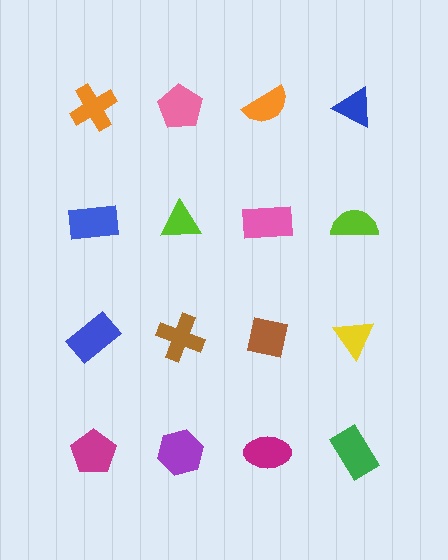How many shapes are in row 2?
4 shapes.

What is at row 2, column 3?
A pink rectangle.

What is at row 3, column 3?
A brown square.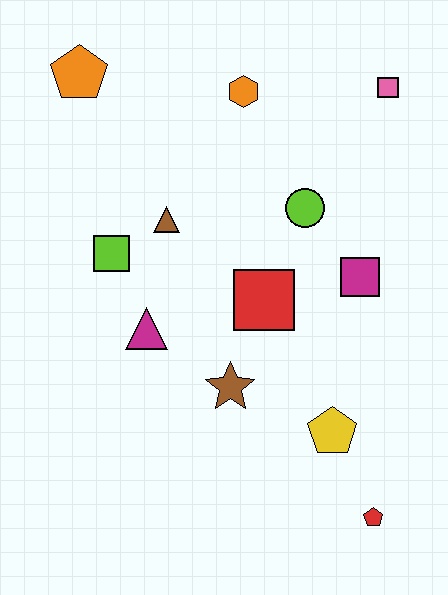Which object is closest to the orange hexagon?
The lime circle is closest to the orange hexagon.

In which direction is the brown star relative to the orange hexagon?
The brown star is below the orange hexagon.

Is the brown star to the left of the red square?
Yes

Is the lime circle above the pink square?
No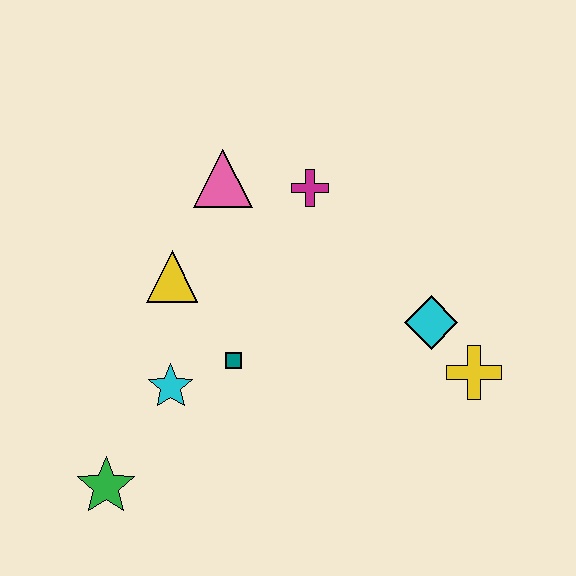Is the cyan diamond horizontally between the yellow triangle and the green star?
No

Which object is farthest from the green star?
The yellow cross is farthest from the green star.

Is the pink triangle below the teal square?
No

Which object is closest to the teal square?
The cyan star is closest to the teal square.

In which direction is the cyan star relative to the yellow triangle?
The cyan star is below the yellow triangle.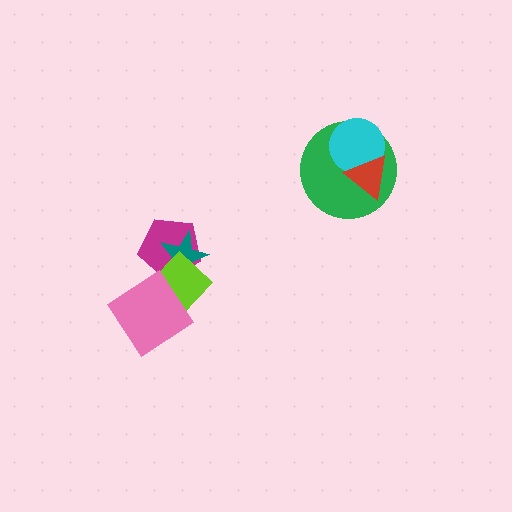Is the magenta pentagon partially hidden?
Yes, it is partially covered by another shape.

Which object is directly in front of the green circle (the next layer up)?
The cyan circle is directly in front of the green circle.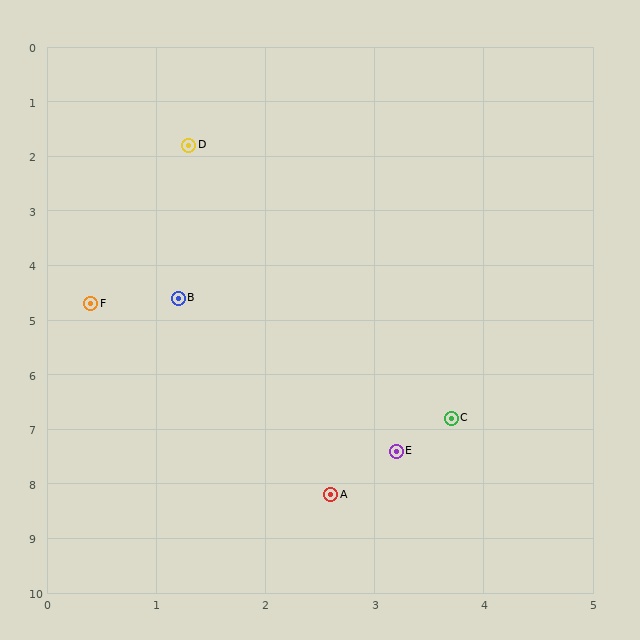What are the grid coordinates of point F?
Point F is at approximately (0.4, 4.7).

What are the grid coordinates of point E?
Point E is at approximately (3.2, 7.4).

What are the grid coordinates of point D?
Point D is at approximately (1.3, 1.8).